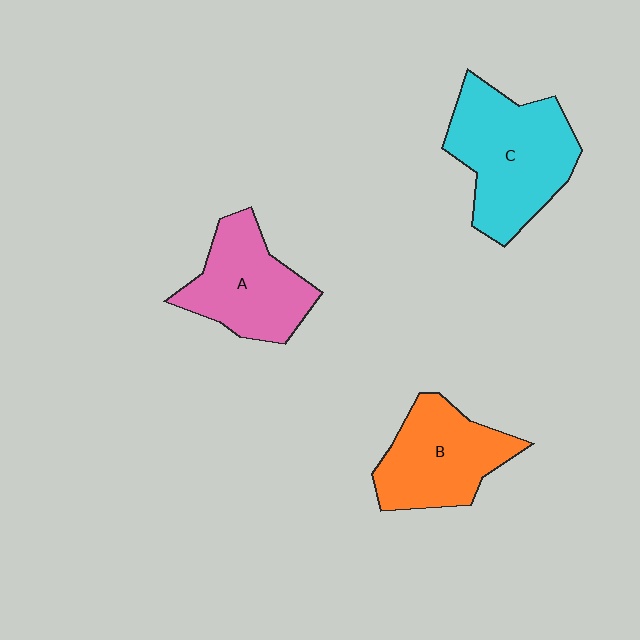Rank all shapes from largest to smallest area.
From largest to smallest: C (cyan), B (orange), A (pink).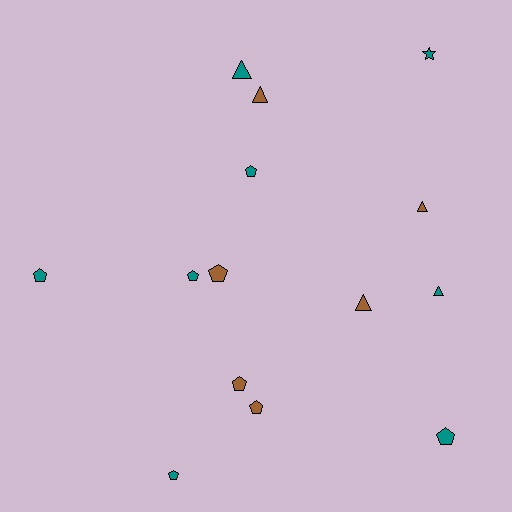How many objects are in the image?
There are 14 objects.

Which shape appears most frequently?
Pentagon, with 8 objects.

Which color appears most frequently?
Teal, with 8 objects.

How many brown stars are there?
There are no brown stars.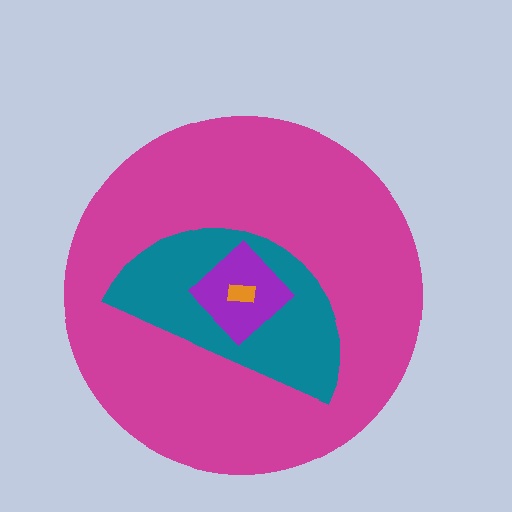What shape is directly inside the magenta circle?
The teal semicircle.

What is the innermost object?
The orange rectangle.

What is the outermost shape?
The magenta circle.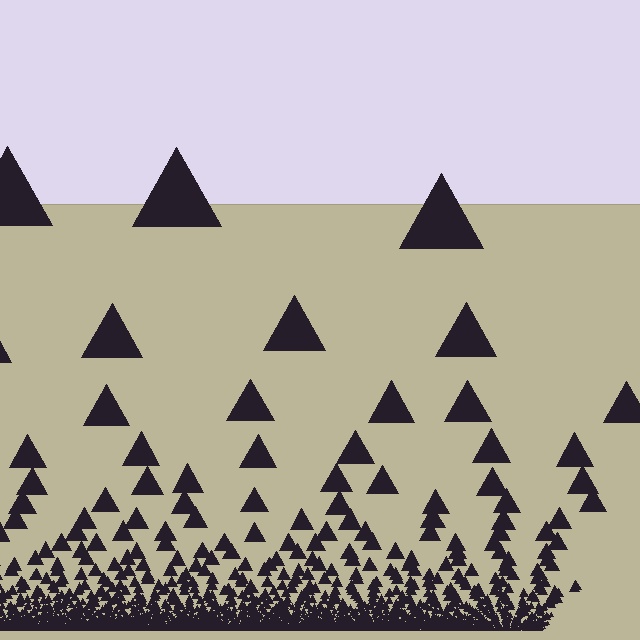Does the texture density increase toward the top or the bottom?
Density increases toward the bottom.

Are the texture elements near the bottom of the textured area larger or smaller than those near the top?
Smaller. The gradient is inverted — elements near the bottom are smaller and denser.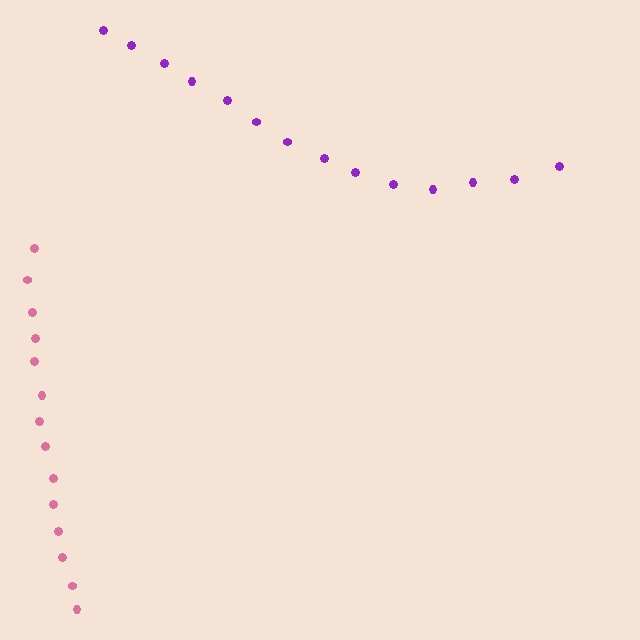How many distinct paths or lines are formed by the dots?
There are 2 distinct paths.